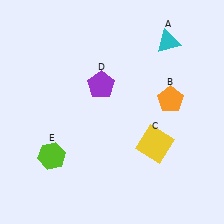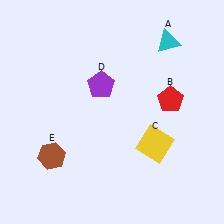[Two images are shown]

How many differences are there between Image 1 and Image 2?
There are 2 differences between the two images.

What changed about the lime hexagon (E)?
In Image 1, E is lime. In Image 2, it changed to brown.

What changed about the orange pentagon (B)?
In Image 1, B is orange. In Image 2, it changed to red.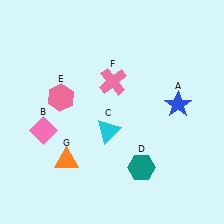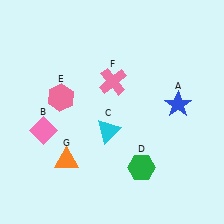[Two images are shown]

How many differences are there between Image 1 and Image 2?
There is 1 difference between the two images.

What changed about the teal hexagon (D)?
In Image 1, D is teal. In Image 2, it changed to green.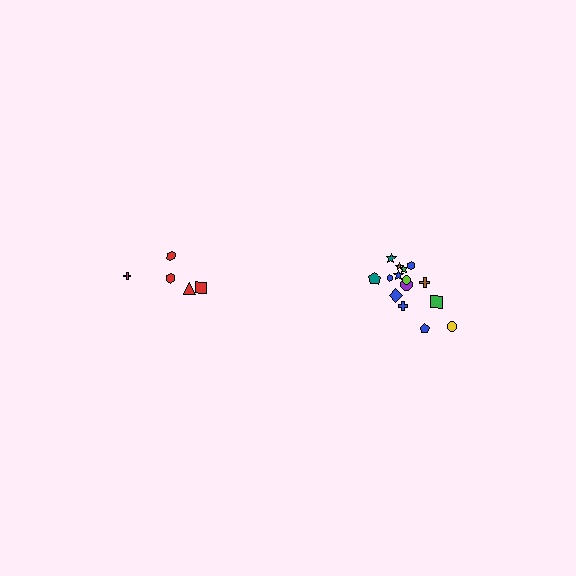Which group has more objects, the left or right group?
The right group.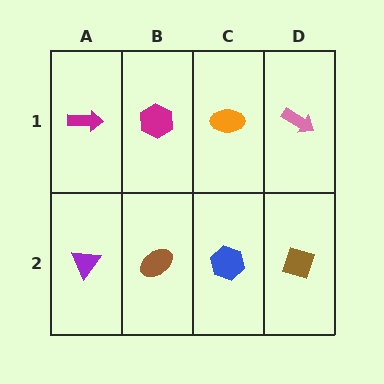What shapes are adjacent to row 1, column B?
A brown ellipse (row 2, column B), a magenta arrow (row 1, column A), an orange ellipse (row 1, column C).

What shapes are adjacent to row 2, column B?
A magenta hexagon (row 1, column B), a purple triangle (row 2, column A), a blue hexagon (row 2, column C).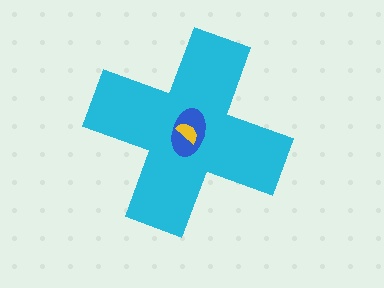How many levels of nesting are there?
3.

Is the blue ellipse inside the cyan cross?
Yes.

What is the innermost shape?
The yellow semicircle.